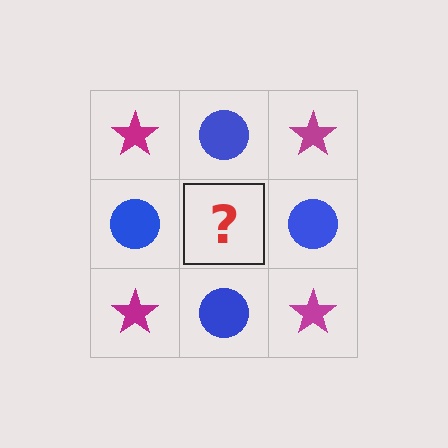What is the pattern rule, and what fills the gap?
The rule is that it alternates magenta star and blue circle in a checkerboard pattern. The gap should be filled with a magenta star.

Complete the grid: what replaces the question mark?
The question mark should be replaced with a magenta star.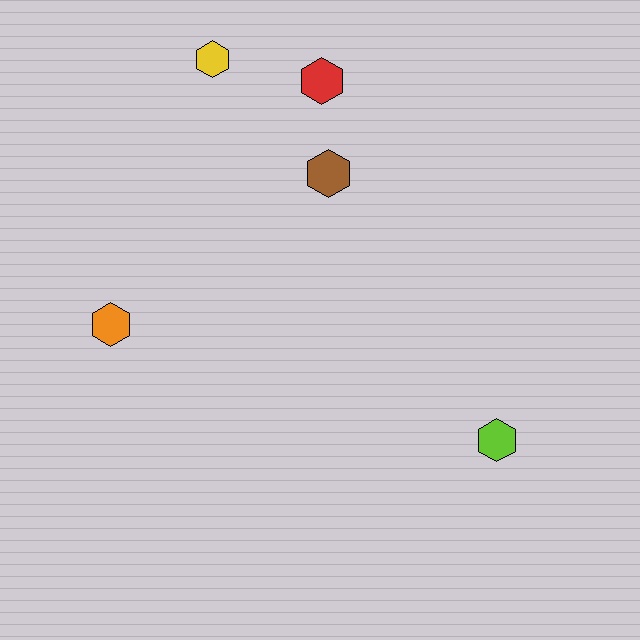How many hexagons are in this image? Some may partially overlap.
There are 5 hexagons.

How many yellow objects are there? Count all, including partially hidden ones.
There is 1 yellow object.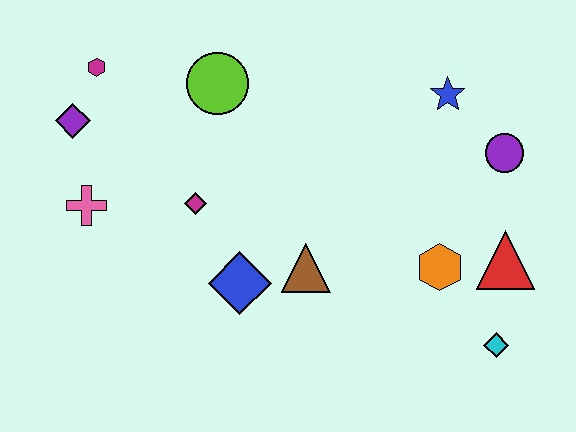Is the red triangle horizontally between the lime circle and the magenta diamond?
No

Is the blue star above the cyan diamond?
Yes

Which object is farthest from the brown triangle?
The magenta hexagon is farthest from the brown triangle.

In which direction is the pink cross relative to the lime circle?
The pink cross is to the left of the lime circle.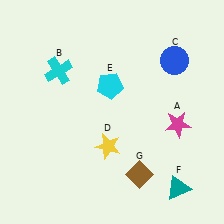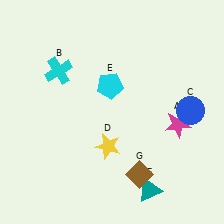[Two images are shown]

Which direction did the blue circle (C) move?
The blue circle (C) moved down.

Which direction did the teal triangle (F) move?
The teal triangle (F) moved left.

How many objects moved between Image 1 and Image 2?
2 objects moved between the two images.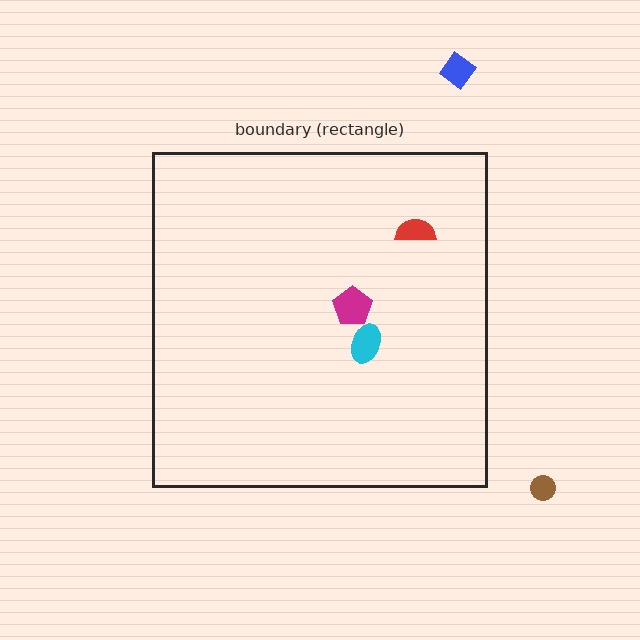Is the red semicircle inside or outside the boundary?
Inside.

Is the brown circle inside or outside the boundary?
Outside.